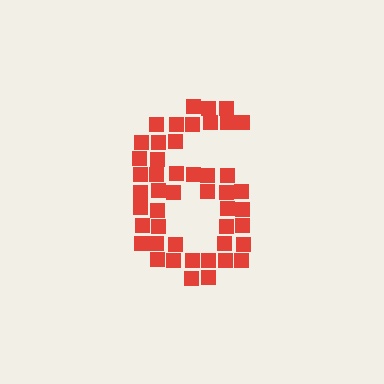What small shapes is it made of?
It is made of small squares.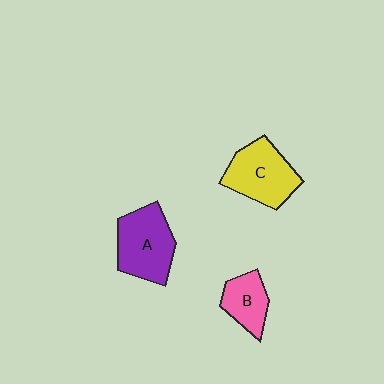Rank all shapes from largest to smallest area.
From largest to smallest: A (purple), C (yellow), B (pink).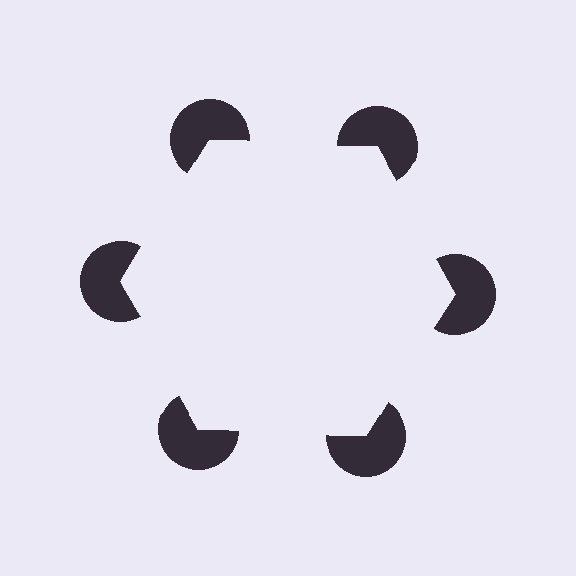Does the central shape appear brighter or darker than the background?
It typically appears slightly brighter than the background, even though no actual brightness change is drawn.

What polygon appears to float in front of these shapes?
An illusory hexagon — its edges are inferred from the aligned wedge cuts in the pac-man discs, not physically drawn.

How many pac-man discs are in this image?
There are 6 — one at each vertex of the illusory hexagon.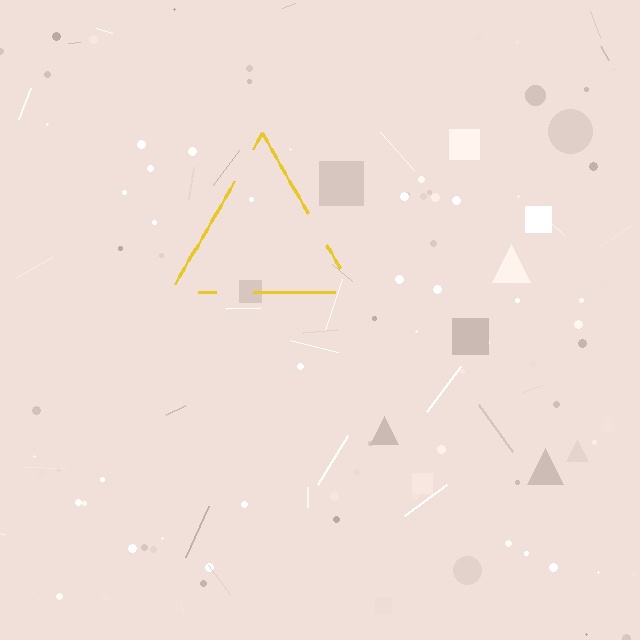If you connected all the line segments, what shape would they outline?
They would outline a triangle.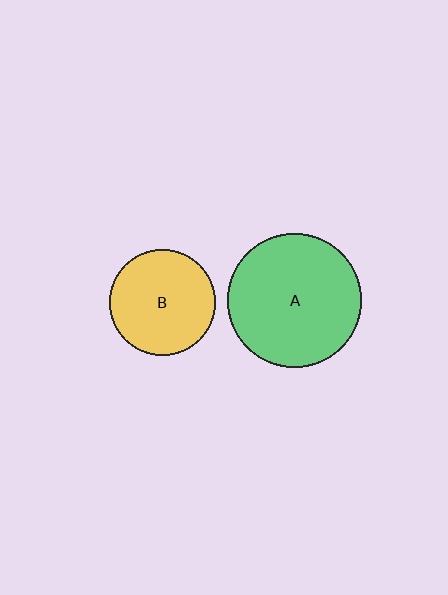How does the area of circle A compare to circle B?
Approximately 1.6 times.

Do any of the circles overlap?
No, none of the circles overlap.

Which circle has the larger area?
Circle A (green).